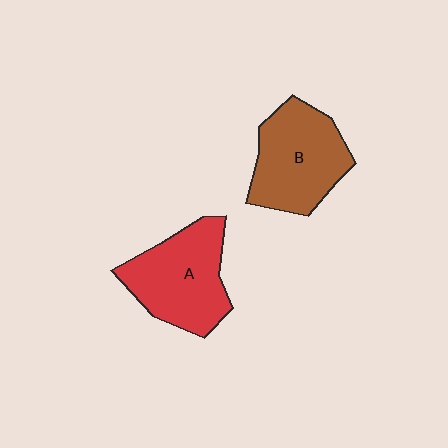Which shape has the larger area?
Shape A (red).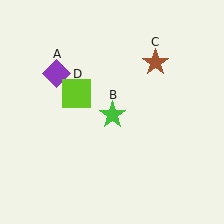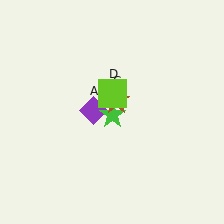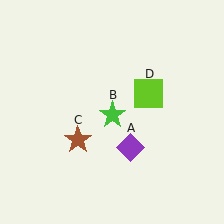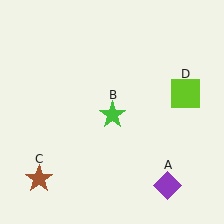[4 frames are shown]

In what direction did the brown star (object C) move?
The brown star (object C) moved down and to the left.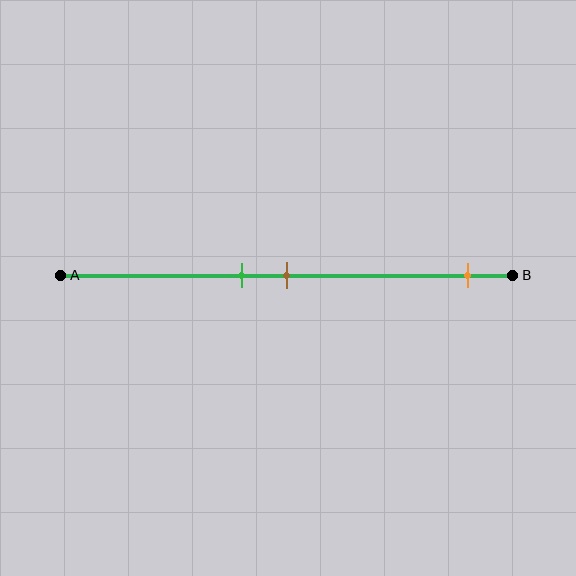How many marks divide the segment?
There are 3 marks dividing the segment.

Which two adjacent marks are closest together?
The green and brown marks are the closest adjacent pair.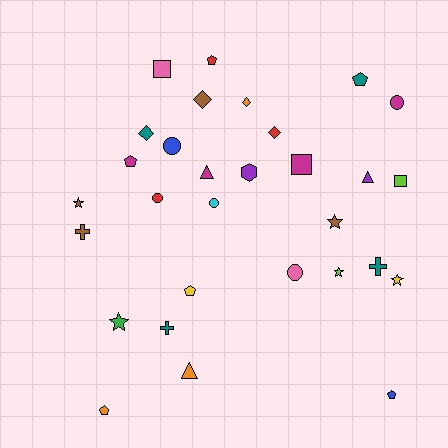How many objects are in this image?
There are 30 objects.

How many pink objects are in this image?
There are 2 pink objects.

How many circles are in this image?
There are 5 circles.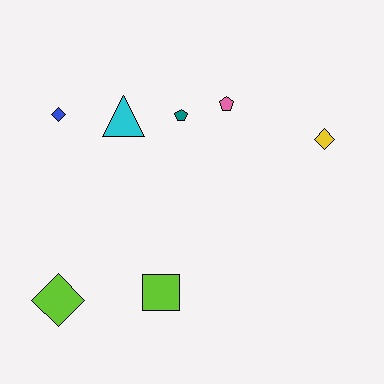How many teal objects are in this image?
There is 1 teal object.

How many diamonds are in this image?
There are 3 diamonds.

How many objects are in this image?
There are 7 objects.